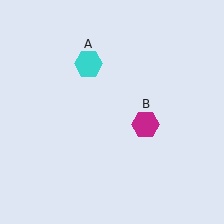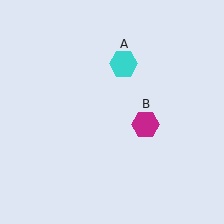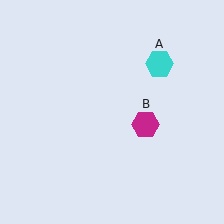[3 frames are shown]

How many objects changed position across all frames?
1 object changed position: cyan hexagon (object A).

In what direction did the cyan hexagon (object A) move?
The cyan hexagon (object A) moved right.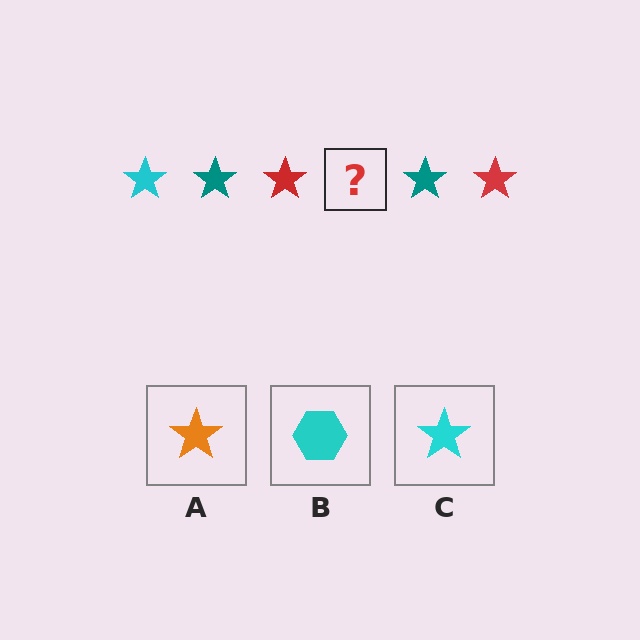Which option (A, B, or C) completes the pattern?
C.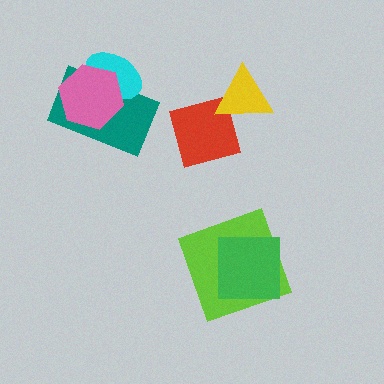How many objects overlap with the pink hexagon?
2 objects overlap with the pink hexagon.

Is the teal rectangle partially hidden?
Yes, it is partially covered by another shape.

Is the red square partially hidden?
Yes, it is partially covered by another shape.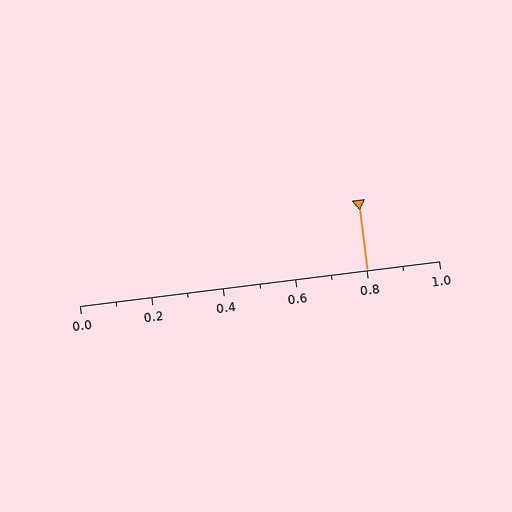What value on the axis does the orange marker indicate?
The marker indicates approximately 0.8.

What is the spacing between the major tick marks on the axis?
The major ticks are spaced 0.2 apart.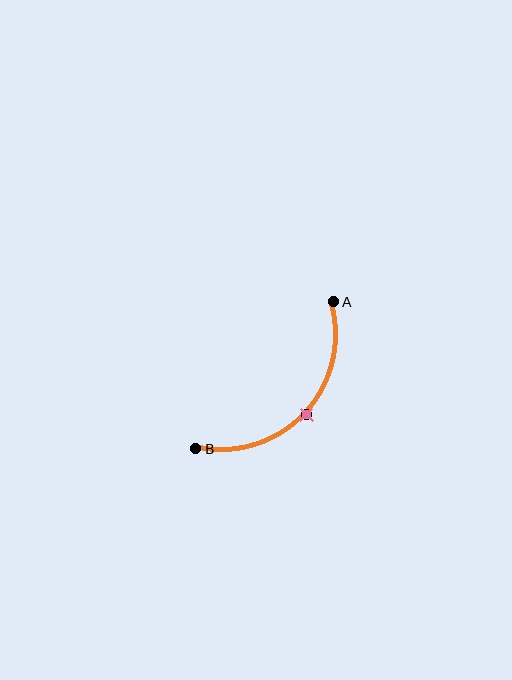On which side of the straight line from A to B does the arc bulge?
The arc bulges below and to the right of the straight line connecting A and B.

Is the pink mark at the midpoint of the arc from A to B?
Yes. The pink mark lies on the arc at equal arc-length from both A and B — it is the arc midpoint.